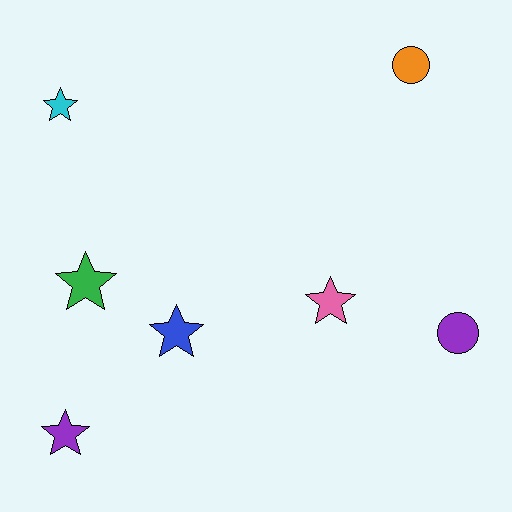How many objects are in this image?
There are 7 objects.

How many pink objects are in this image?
There is 1 pink object.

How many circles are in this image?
There are 2 circles.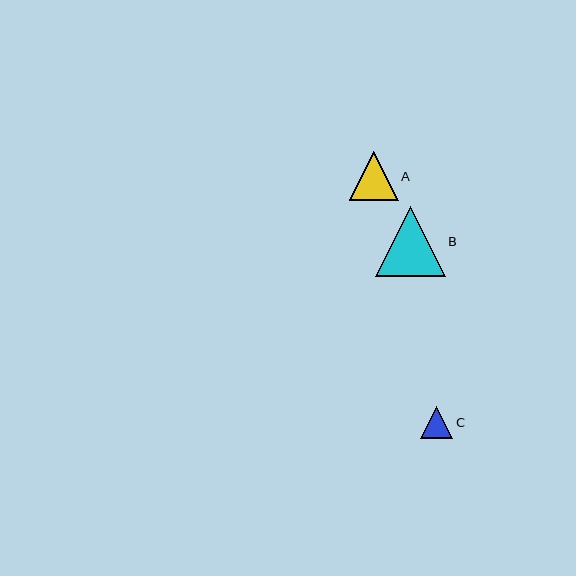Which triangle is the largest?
Triangle B is the largest with a size of approximately 70 pixels.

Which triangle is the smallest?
Triangle C is the smallest with a size of approximately 32 pixels.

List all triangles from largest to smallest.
From largest to smallest: B, A, C.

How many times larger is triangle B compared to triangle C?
Triangle B is approximately 2.2 times the size of triangle C.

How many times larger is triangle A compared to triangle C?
Triangle A is approximately 1.5 times the size of triangle C.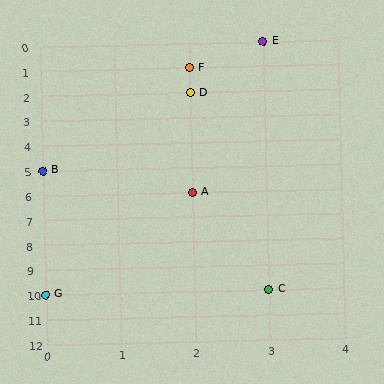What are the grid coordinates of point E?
Point E is at grid coordinates (3, 0).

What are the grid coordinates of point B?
Point B is at grid coordinates (0, 5).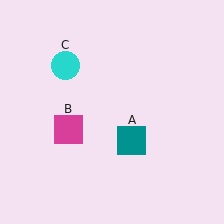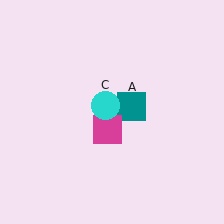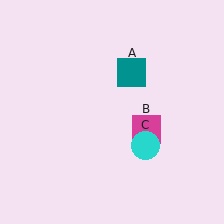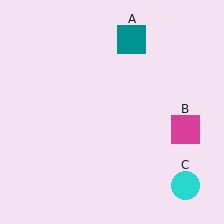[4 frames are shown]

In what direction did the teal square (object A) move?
The teal square (object A) moved up.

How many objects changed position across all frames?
3 objects changed position: teal square (object A), magenta square (object B), cyan circle (object C).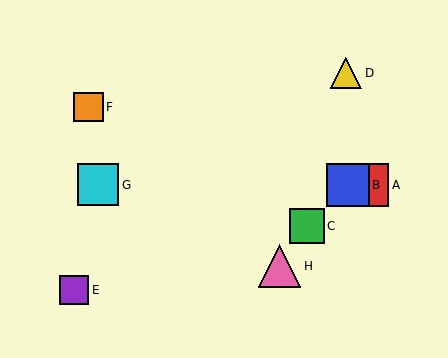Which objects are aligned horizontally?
Objects A, B, G are aligned horizontally.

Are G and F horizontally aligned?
No, G is at y≈185 and F is at y≈107.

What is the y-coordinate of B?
Object B is at y≈185.